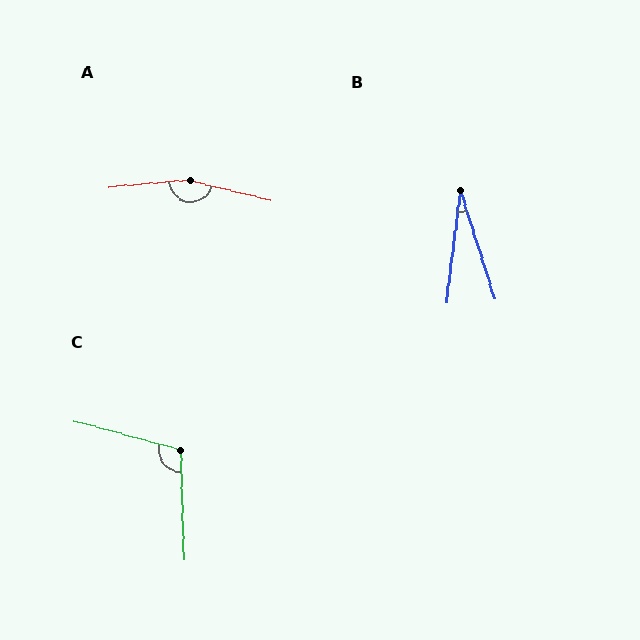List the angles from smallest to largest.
B (25°), C (107°), A (161°).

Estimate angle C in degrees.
Approximately 107 degrees.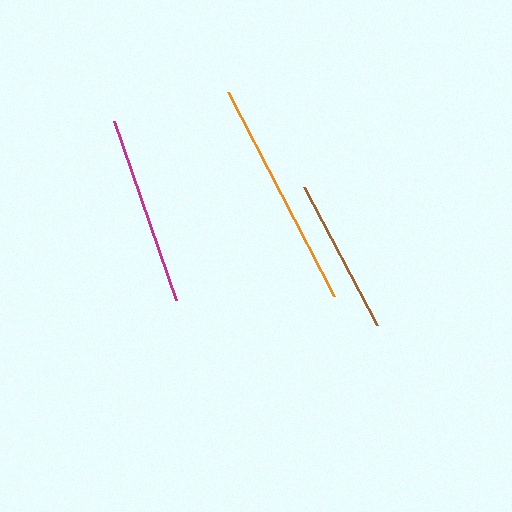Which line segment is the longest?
The orange line is the longest at approximately 230 pixels.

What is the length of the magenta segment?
The magenta segment is approximately 189 pixels long.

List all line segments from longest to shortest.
From longest to shortest: orange, magenta, brown.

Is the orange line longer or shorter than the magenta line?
The orange line is longer than the magenta line.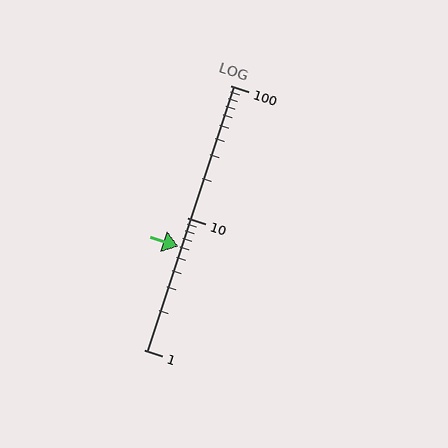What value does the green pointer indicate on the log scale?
The pointer indicates approximately 6.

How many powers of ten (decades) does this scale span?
The scale spans 2 decades, from 1 to 100.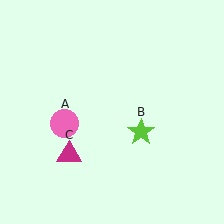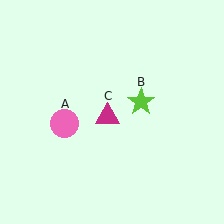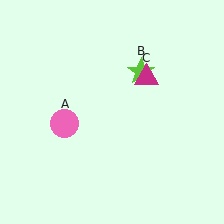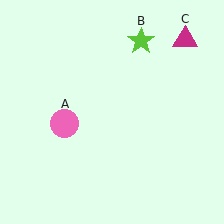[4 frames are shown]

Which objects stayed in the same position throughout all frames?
Pink circle (object A) remained stationary.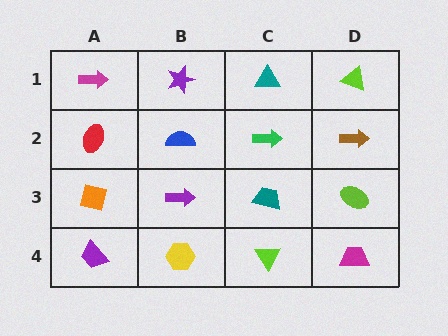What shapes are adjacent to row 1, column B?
A blue semicircle (row 2, column B), a magenta arrow (row 1, column A), a teal triangle (row 1, column C).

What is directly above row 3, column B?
A blue semicircle.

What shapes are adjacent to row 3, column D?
A brown arrow (row 2, column D), a magenta trapezoid (row 4, column D), a teal trapezoid (row 3, column C).